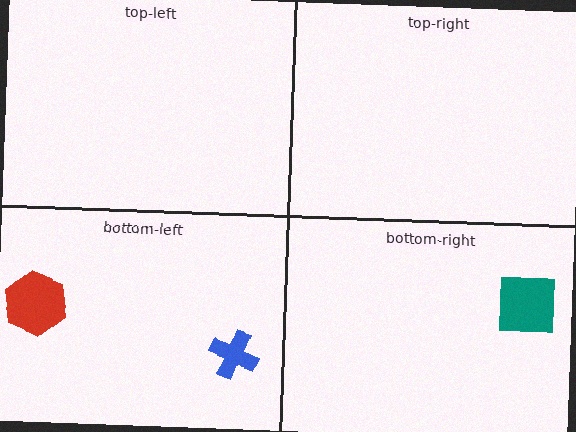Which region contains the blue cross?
The bottom-left region.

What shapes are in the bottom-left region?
The blue cross, the red hexagon.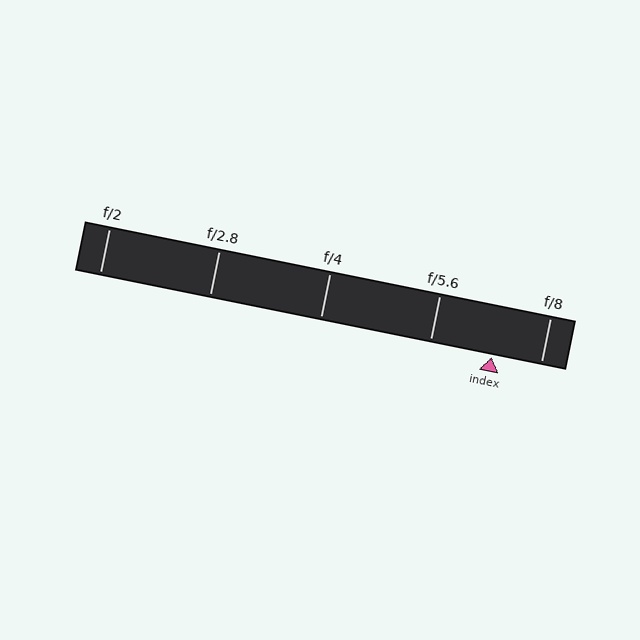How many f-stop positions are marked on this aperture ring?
There are 5 f-stop positions marked.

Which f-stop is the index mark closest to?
The index mark is closest to f/8.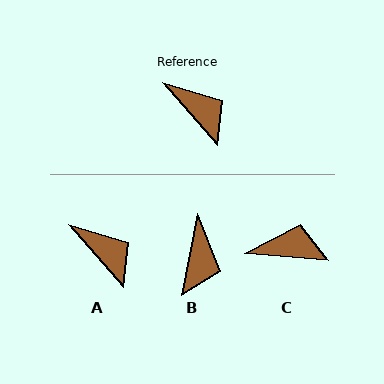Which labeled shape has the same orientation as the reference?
A.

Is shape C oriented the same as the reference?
No, it is off by about 44 degrees.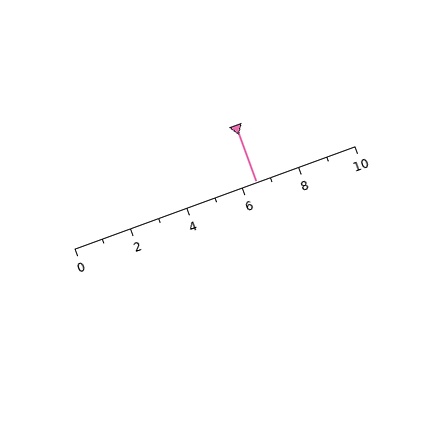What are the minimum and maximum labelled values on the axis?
The axis runs from 0 to 10.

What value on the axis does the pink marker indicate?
The marker indicates approximately 6.5.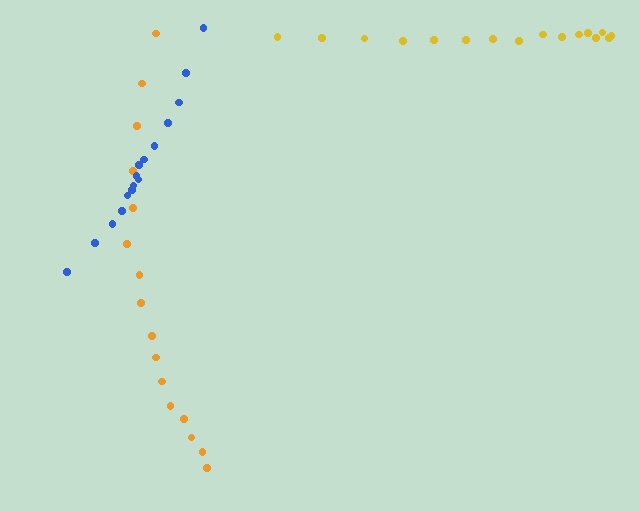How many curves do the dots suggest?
There are 3 distinct paths.